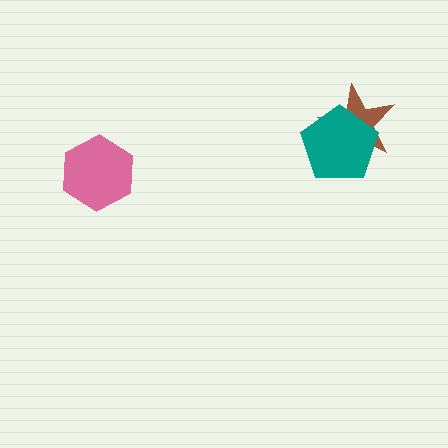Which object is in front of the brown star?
The teal pentagon is in front of the brown star.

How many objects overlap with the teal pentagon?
1 object overlaps with the teal pentagon.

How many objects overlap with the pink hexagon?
0 objects overlap with the pink hexagon.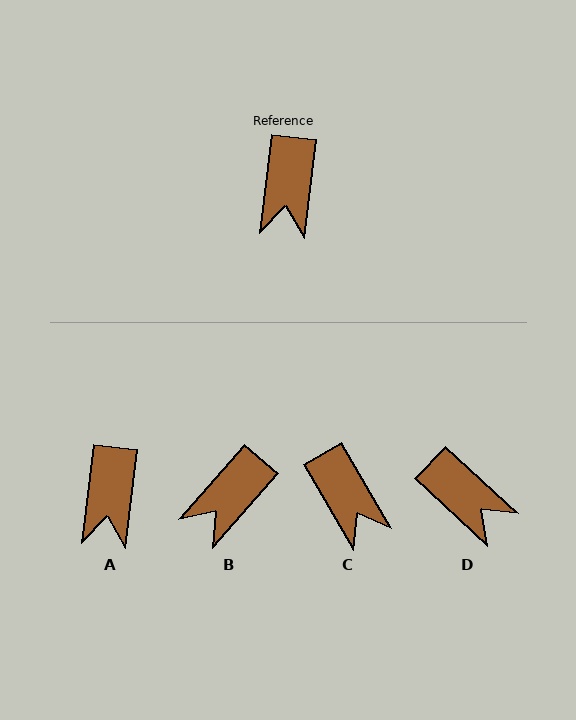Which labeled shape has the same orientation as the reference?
A.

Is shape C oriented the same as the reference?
No, it is off by about 37 degrees.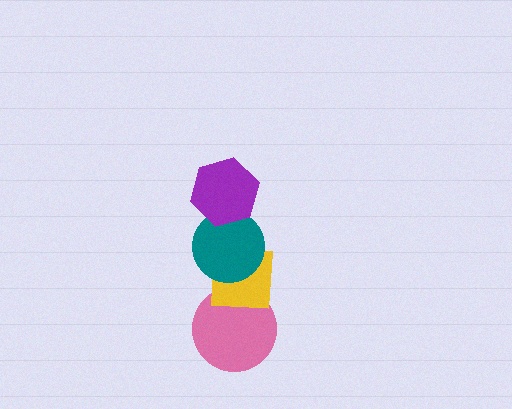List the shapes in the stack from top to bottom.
From top to bottom: the purple hexagon, the teal circle, the yellow square, the pink circle.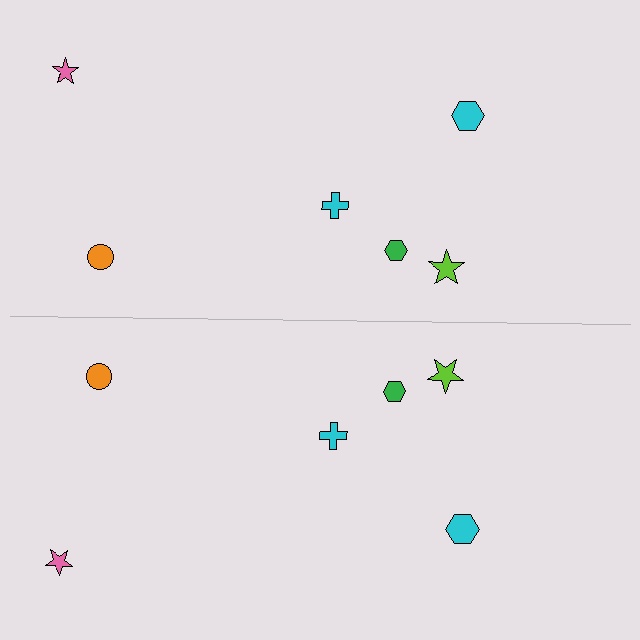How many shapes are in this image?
There are 12 shapes in this image.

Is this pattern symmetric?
Yes, this pattern has bilateral (reflection) symmetry.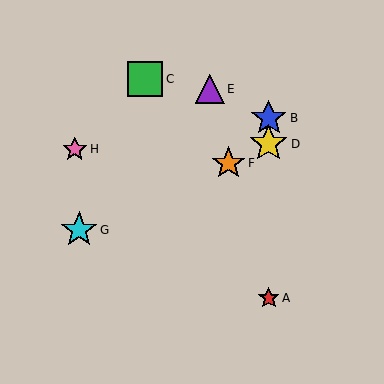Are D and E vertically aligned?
No, D is at x≈269 and E is at x≈210.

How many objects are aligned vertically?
3 objects (A, B, D) are aligned vertically.